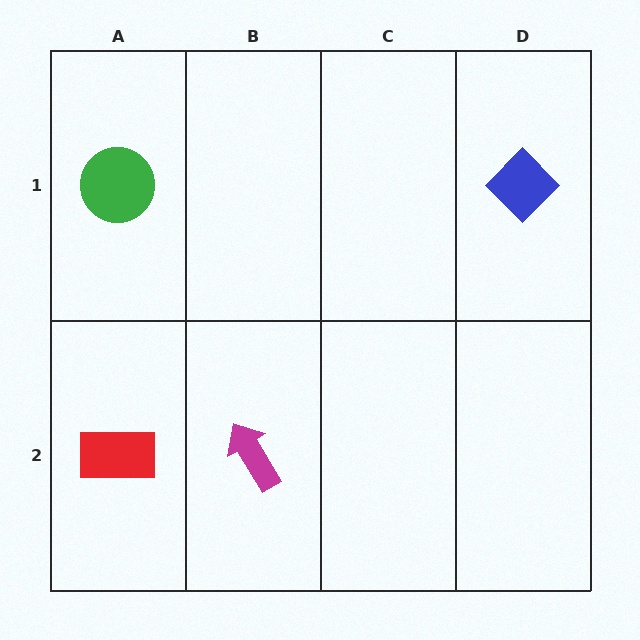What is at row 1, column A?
A green circle.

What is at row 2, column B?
A magenta arrow.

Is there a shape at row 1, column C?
No, that cell is empty.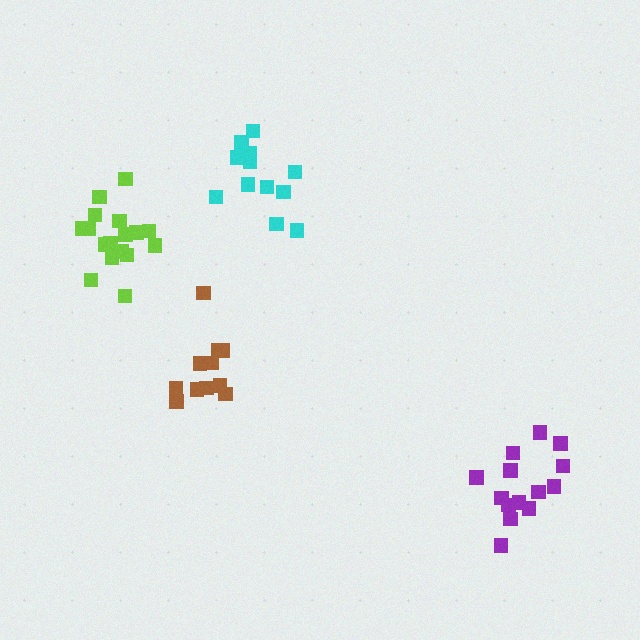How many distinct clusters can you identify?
There are 4 distinct clusters.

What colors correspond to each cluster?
The clusters are colored: purple, brown, lime, cyan.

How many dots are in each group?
Group 1: 14 dots, Group 2: 11 dots, Group 3: 17 dots, Group 4: 12 dots (54 total).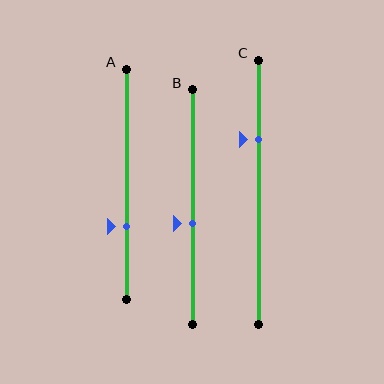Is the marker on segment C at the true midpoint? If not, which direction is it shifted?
No, the marker on segment C is shifted upward by about 20% of the segment length.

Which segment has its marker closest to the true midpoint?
Segment B has its marker closest to the true midpoint.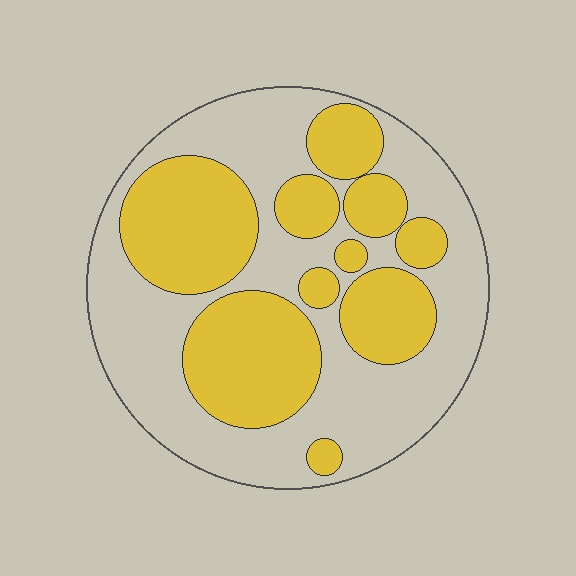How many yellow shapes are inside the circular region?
10.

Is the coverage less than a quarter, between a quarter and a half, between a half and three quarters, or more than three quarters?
Between a quarter and a half.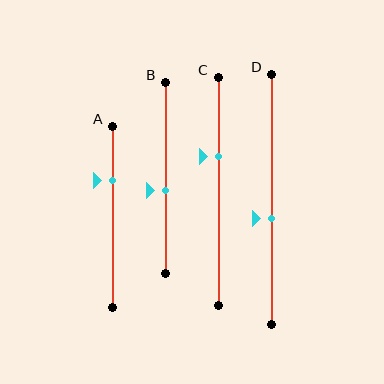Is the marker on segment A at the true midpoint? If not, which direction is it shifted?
No, the marker on segment A is shifted upward by about 20% of the segment length.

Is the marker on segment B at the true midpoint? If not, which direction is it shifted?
No, the marker on segment B is shifted downward by about 7% of the segment length.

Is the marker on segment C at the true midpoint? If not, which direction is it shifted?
No, the marker on segment C is shifted upward by about 15% of the segment length.